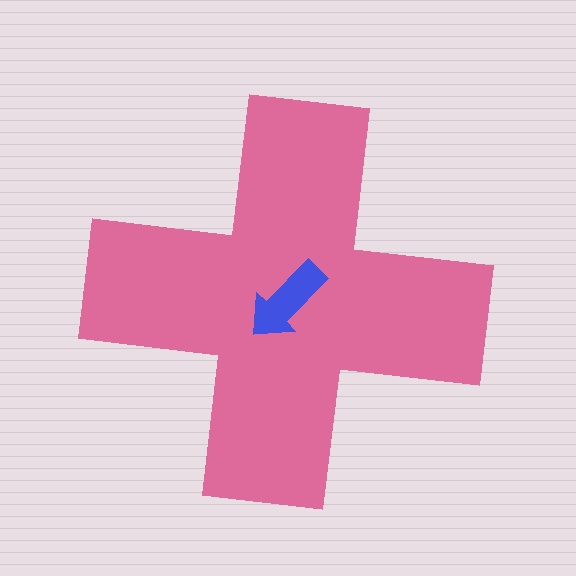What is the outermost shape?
The pink cross.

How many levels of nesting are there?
2.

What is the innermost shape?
The blue arrow.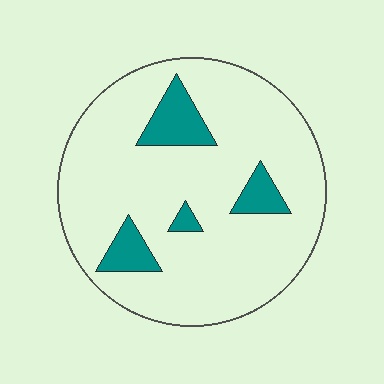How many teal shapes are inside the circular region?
4.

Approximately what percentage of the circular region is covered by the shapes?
Approximately 15%.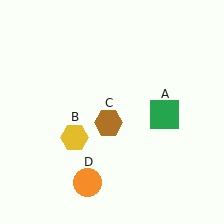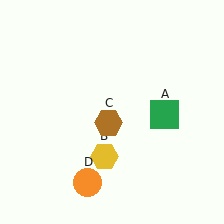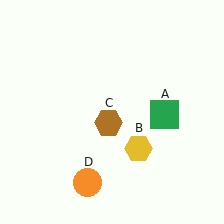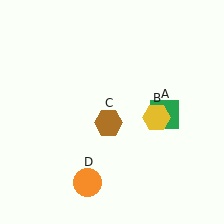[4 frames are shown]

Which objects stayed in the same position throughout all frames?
Green square (object A) and brown hexagon (object C) and orange circle (object D) remained stationary.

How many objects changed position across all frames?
1 object changed position: yellow hexagon (object B).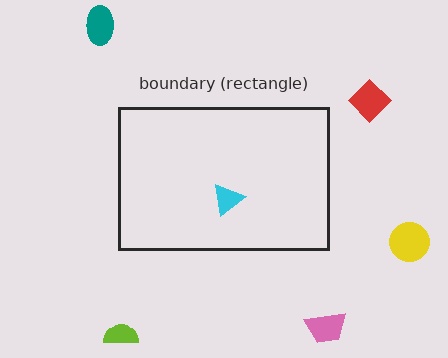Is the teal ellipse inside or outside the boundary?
Outside.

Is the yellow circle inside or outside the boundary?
Outside.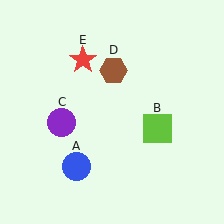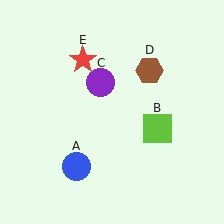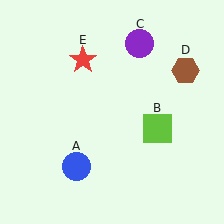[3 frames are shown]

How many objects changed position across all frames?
2 objects changed position: purple circle (object C), brown hexagon (object D).